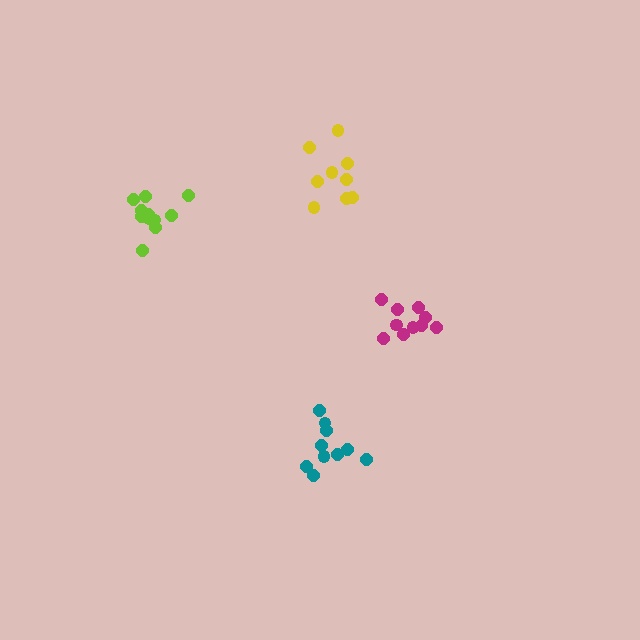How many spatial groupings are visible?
There are 4 spatial groupings.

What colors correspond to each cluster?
The clusters are colored: magenta, lime, teal, yellow.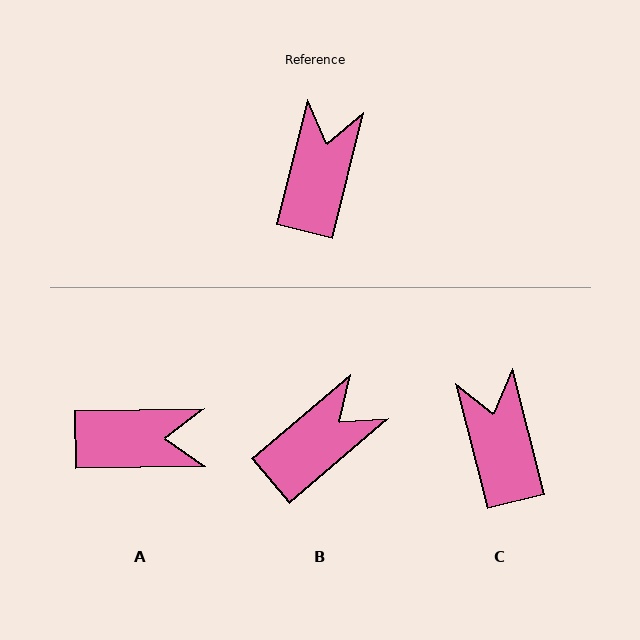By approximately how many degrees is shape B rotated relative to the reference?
Approximately 36 degrees clockwise.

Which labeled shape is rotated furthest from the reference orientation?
A, about 75 degrees away.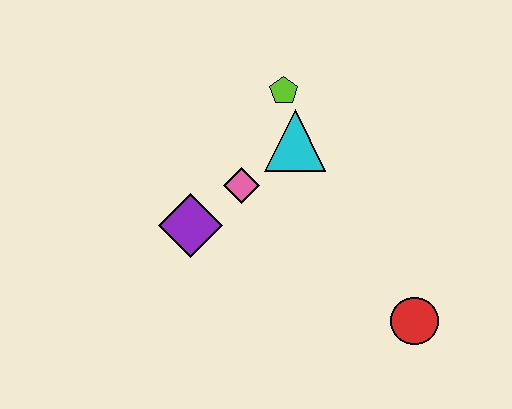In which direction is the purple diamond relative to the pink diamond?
The purple diamond is to the left of the pink diamond.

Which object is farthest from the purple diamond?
The red circle is farthest from the purple diamond.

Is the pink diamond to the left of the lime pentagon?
Yes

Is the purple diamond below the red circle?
No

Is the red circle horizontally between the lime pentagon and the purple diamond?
No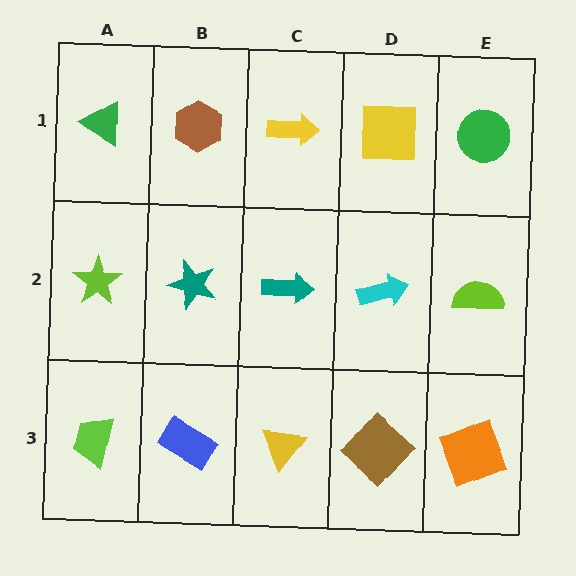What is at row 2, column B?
A teal star.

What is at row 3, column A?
A lime trapezoid.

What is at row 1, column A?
A green triangle.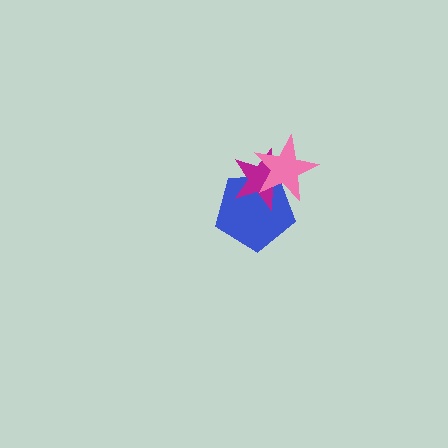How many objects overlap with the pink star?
2 objects overlap with the pink star.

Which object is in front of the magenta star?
The pink star is in front of the magenta star.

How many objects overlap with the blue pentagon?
2 objects overlap with the blue pentagon.